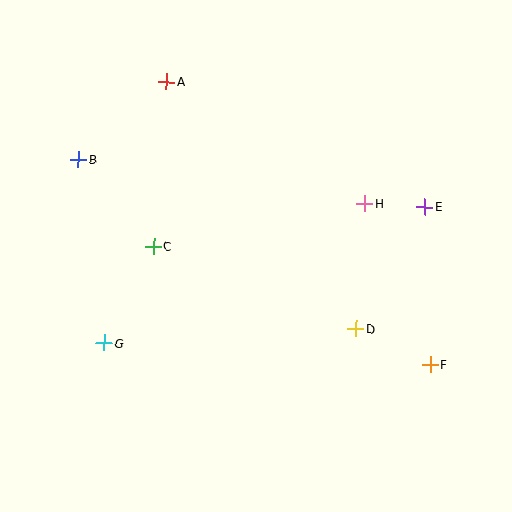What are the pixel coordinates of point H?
Point H is at (365, 204).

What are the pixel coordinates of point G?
Point G is at (104, 343).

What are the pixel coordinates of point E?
Point E is at (425, 207).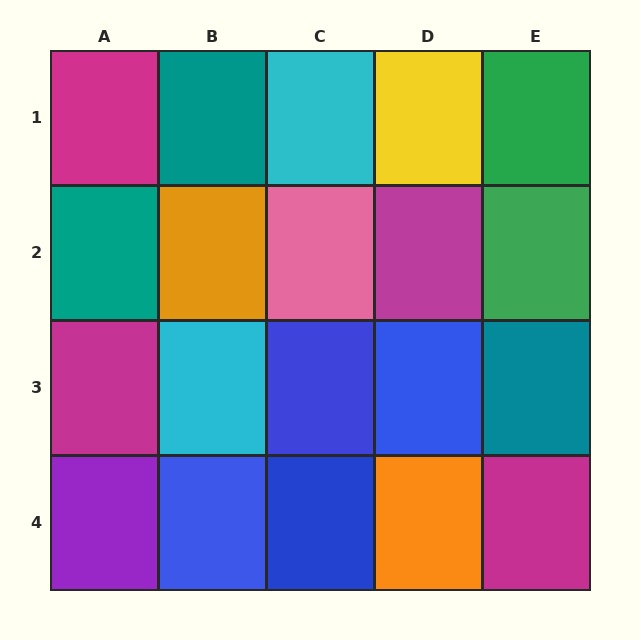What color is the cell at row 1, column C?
Cyan.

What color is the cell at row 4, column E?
Magenta.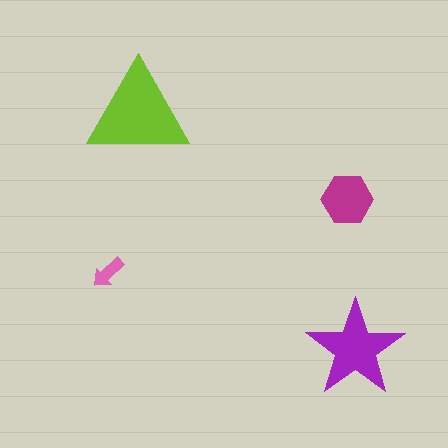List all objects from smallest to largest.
The pink arrow, the magenta hexagon, the purple star, the lime triangle.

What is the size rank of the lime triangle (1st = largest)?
1st.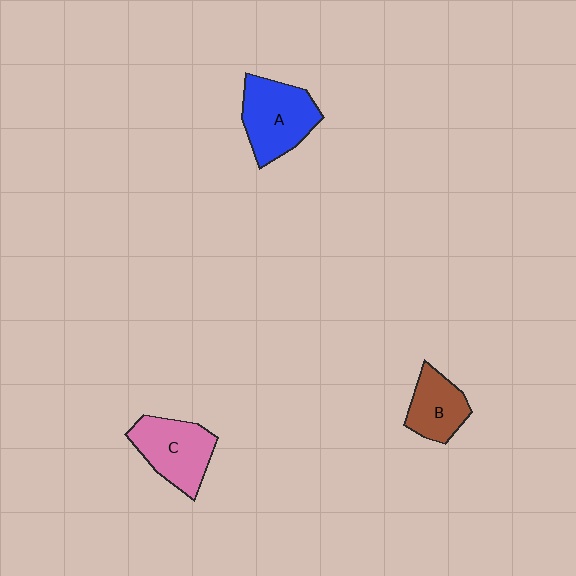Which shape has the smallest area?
Shape B (brown).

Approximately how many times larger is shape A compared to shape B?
Approximately 1.5 times.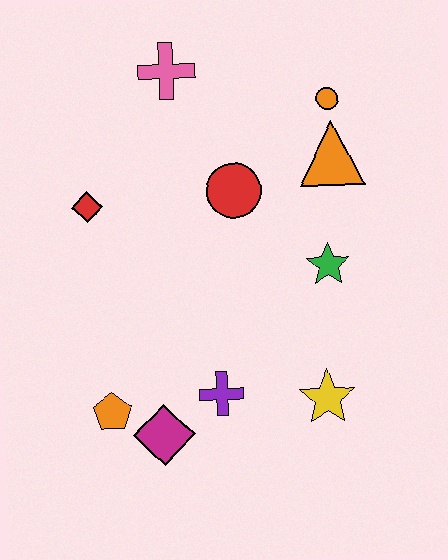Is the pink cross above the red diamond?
Yes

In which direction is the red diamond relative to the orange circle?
The red diamond is to the left of the orange circle.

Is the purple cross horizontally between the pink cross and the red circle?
Yes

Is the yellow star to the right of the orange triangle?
No